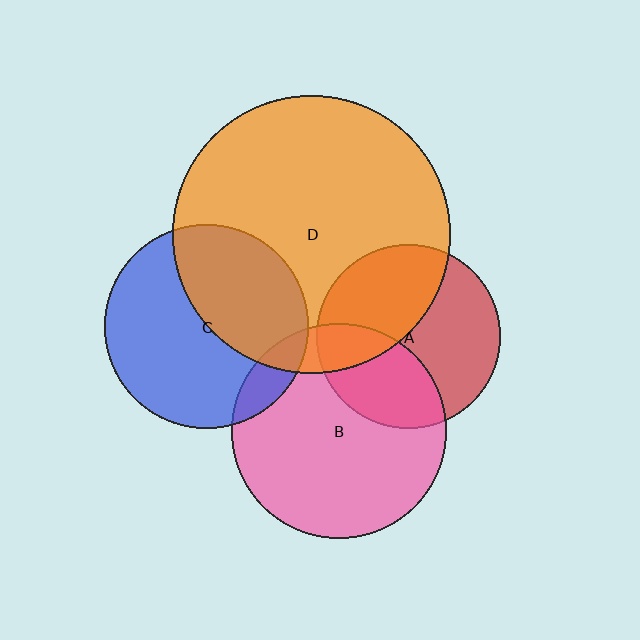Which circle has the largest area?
Circle D (orange).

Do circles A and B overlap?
Yes.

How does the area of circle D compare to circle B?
Approximately 1.7 times.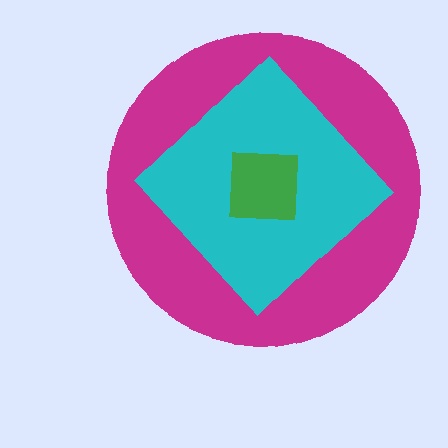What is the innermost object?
The green square.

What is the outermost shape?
The magenta circle.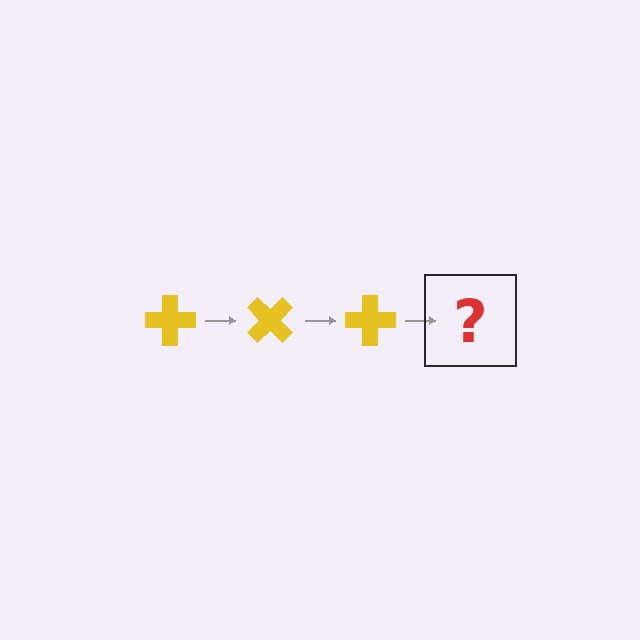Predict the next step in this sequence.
The next step is a yellow cross rotated 135 degrees.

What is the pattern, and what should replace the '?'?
The pattern is that the cross rotates 45 degrees each step. The '?' should be a yellow cross rotated 135 degrees.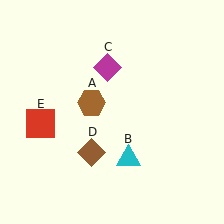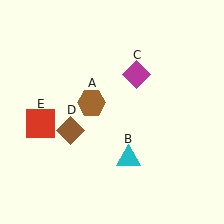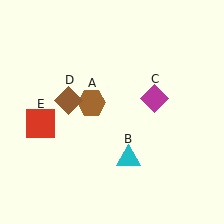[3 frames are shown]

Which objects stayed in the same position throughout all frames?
Brown hexagon (object A) and cyan triangle (object B) and red square (object E) remained stationary.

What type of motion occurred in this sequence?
The magenta diamond (object C), brown diamond (object D) rotated clockwise around the center of the scene.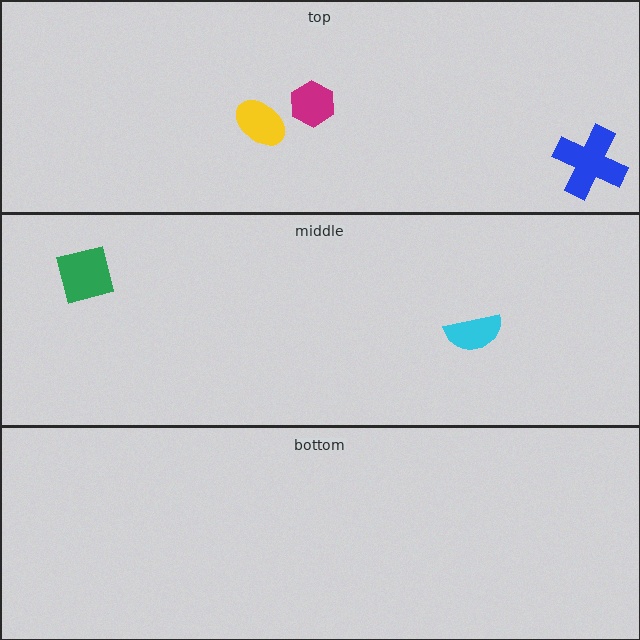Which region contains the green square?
The middle region.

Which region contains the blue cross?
The top region.